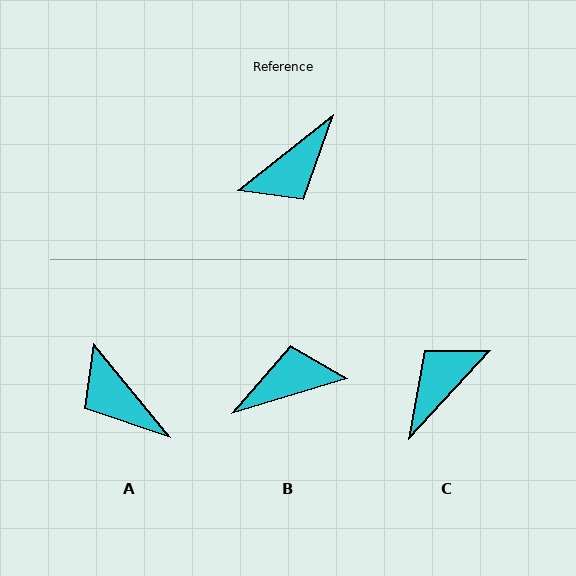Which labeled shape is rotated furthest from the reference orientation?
C, about 172 degrees away.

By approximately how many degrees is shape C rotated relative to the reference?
Approximately 172 degrees clockwise.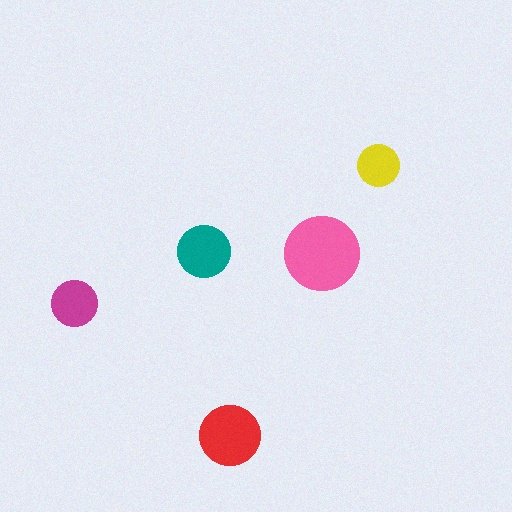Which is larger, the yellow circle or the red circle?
The red one.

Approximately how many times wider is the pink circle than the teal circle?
About 1.5 times wider.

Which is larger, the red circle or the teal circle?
The red one.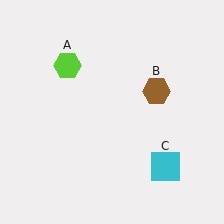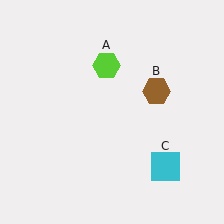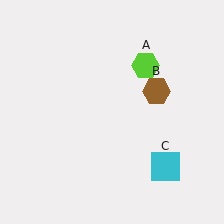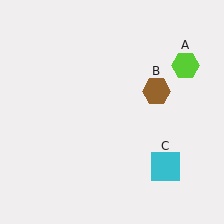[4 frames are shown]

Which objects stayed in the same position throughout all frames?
Brown hexagon (object B) and cyan square (object C) remained stationary.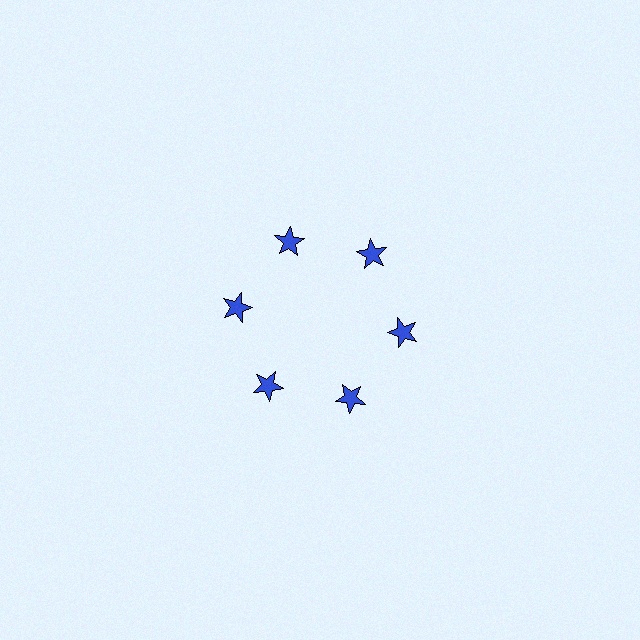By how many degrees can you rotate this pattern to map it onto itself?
The pattern maps onto itself every 60 degrees of rotation.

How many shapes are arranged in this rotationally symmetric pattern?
There are 6 shapes, arranged in 6 groups of 1.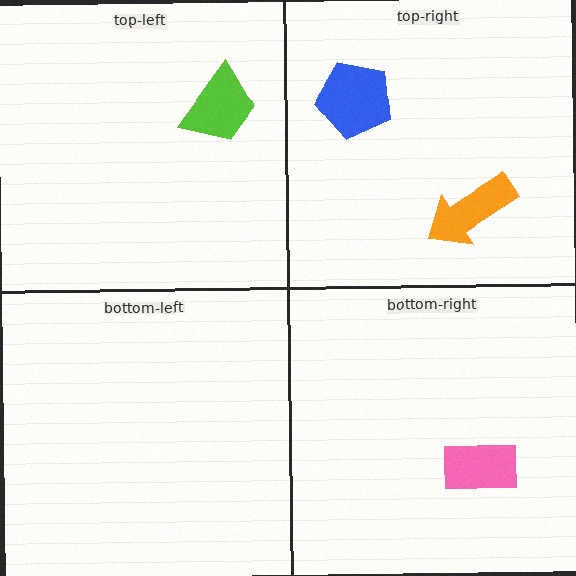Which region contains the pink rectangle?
The bottom-right region.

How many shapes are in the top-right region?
2.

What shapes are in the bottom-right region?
The pink rectangle.